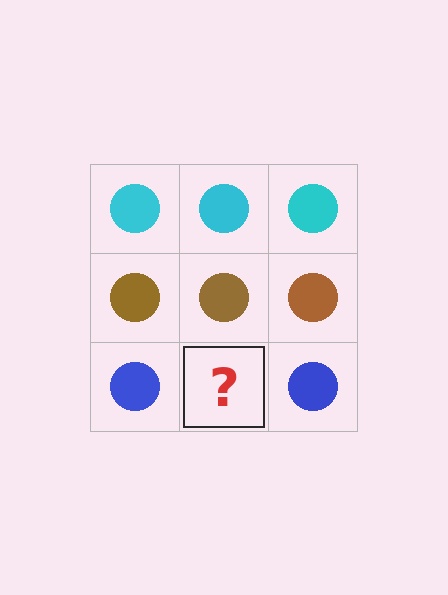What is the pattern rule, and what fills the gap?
The rule is that each row has a consistent color. The gap should be filled with a blue circle.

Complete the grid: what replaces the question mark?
The question mark should be replaced with a blue circle.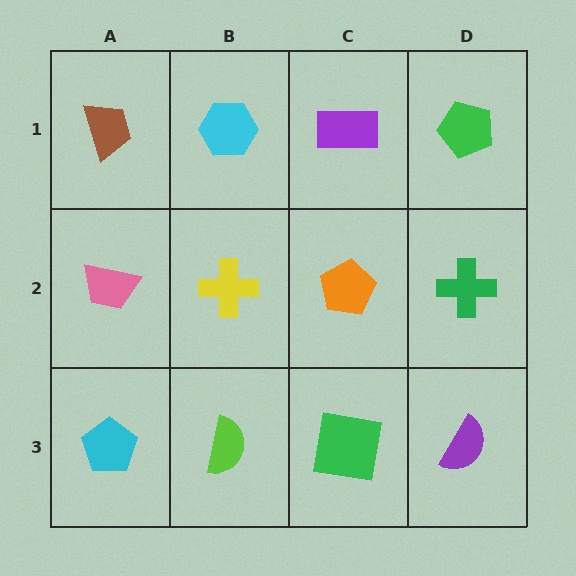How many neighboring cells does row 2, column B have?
4.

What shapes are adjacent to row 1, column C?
An orange pentagon (row 2, column C), a cyan hexagon (row 1, column B), a green pentagon (row 1, column D).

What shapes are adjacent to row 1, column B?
A yellow cross (row 2, column B), a brown trapezoid (row 1, column A), a purple rectangle (row 1, column C).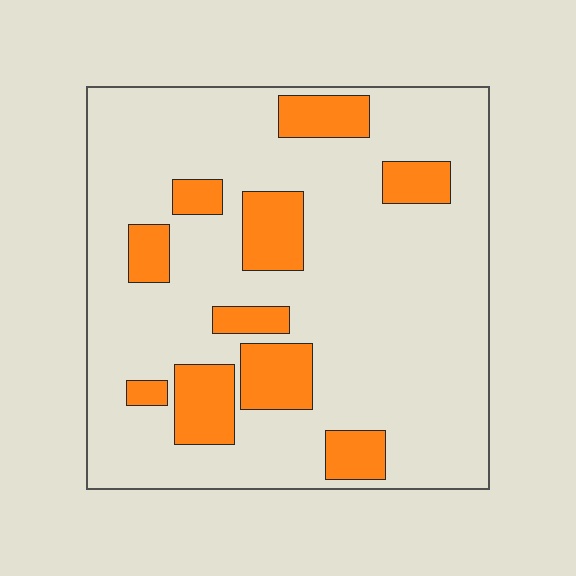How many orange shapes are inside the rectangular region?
10.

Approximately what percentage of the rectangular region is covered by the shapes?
Approximately 20%.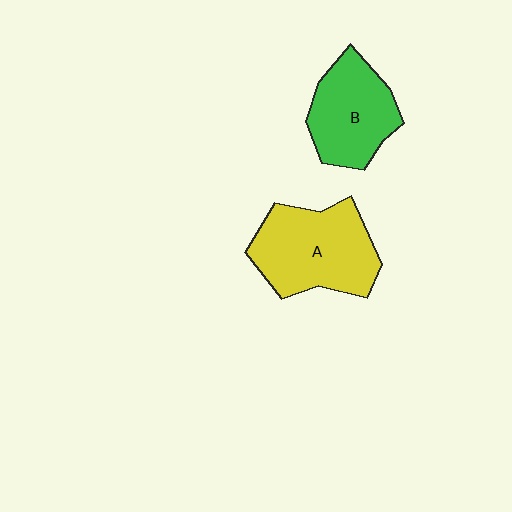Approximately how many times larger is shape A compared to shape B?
Approximately 1.3 times.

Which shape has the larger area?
Shape A (yellow).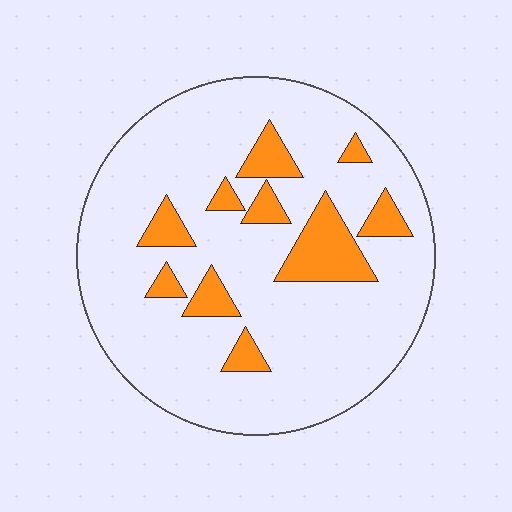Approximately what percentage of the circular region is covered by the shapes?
Approximately 15%.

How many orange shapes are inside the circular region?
10.